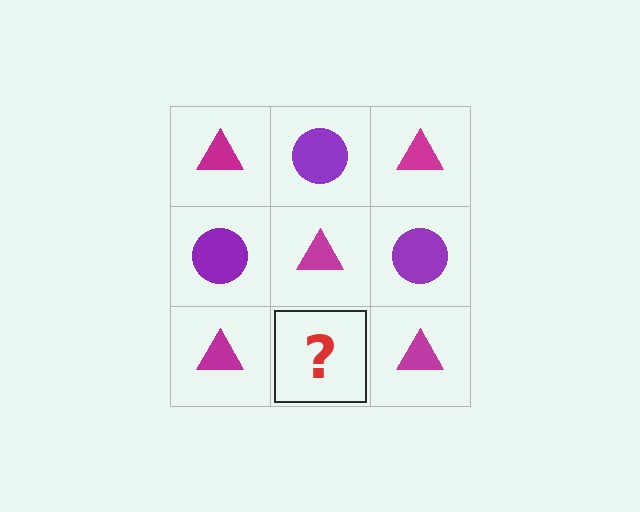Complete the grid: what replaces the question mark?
The question mark should be replaced with a purple circle.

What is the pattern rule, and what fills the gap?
The rule is that it alternates magenta triangle and purple circle in a checkerboard pattern. The gap should be filled with a purple circle.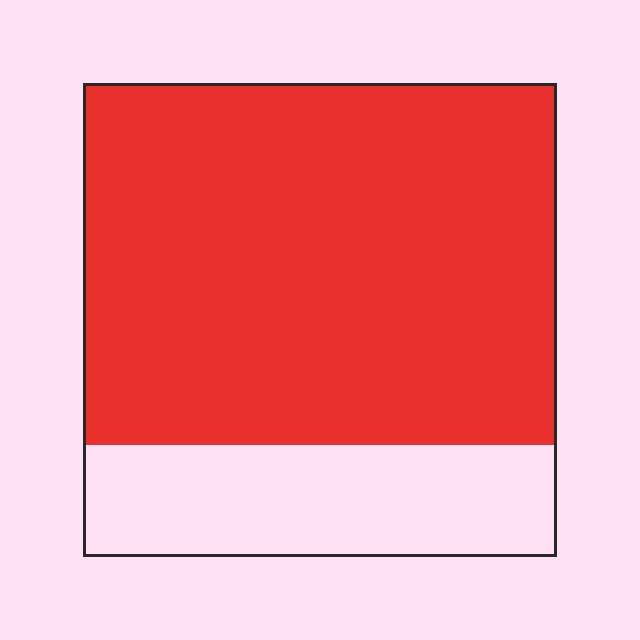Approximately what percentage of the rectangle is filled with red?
Approximately 75%.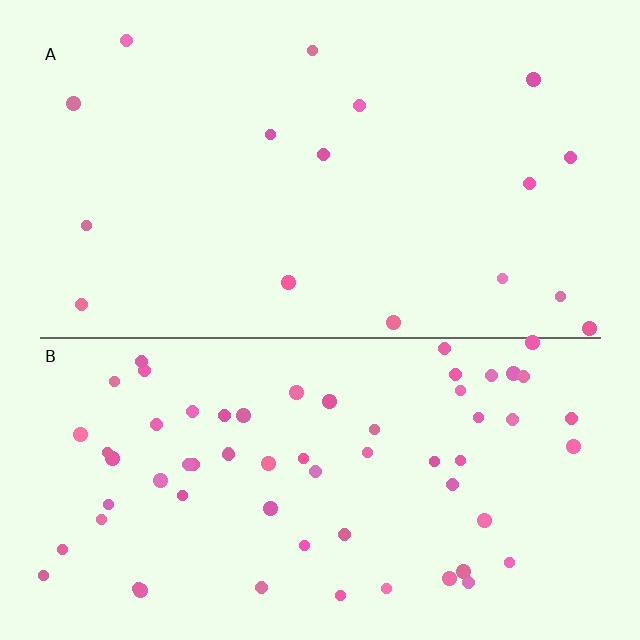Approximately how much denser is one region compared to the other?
Approximately 3.8× — region B over region A.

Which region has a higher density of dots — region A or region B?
B (the bottom).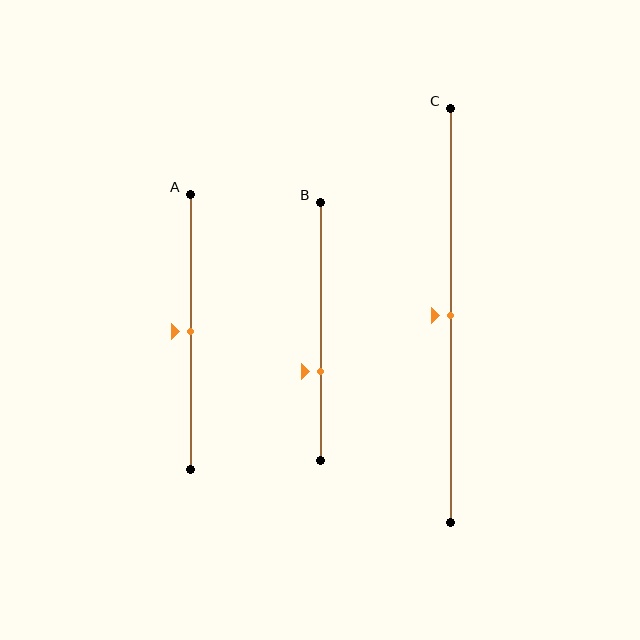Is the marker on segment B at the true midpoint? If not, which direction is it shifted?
No, the marker on segment B is shifted downward by about 16% of the segment length.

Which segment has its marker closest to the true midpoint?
Segment A has its marker closest to the true midpoint.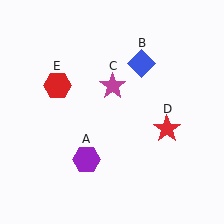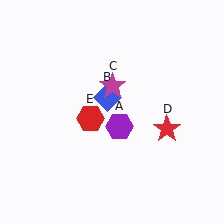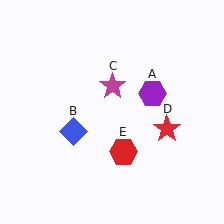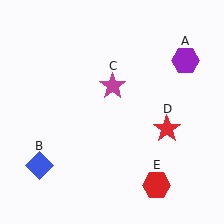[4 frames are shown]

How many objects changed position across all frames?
3 objects changed position: purple hexagon (object A), blue diamond (object B), red hexagon (object E).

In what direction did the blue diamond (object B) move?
The blue diamond (object B) moved down and to the left.